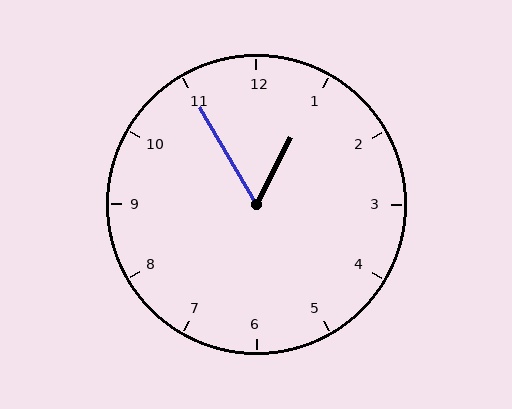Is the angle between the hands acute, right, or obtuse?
It is acute.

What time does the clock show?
12:55.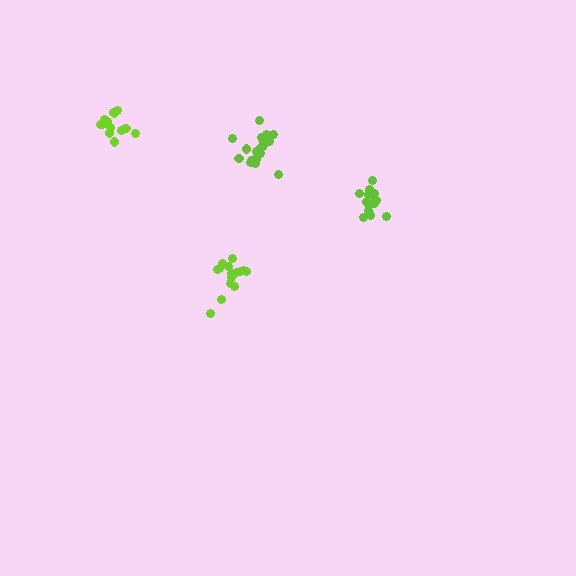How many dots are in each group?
Group 1: 20 dots, Group 2: 17 dots, Group 3: 16 dots, Group 4: 14 dots (67 total).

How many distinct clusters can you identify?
There are 4 distinct clusters.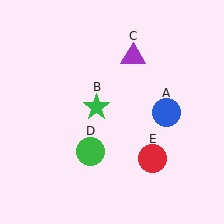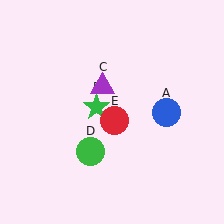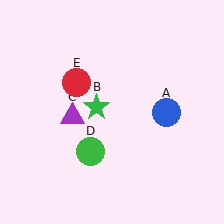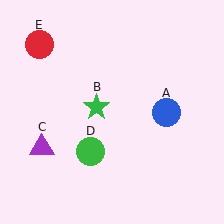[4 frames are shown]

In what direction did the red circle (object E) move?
The red circle (object E) moved up and to the left.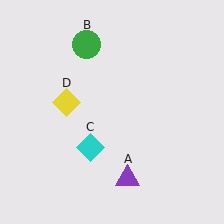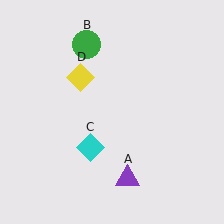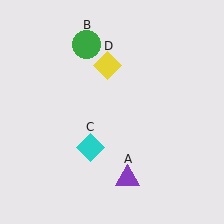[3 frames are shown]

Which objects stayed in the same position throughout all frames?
Purple triangle (object A) and green circle (object B) and cyan diamond (object C) remained stationary.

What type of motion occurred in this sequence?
The yellow diamond (object D) rotated clockwise around the center of the scene.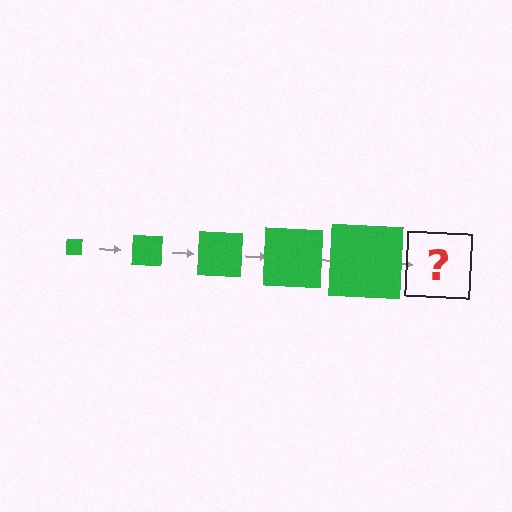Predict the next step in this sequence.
The next step is a green square, larger than the previous one.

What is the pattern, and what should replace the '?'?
The pattern is that the square gets progressively larger each step. The '?' should be a green square, larger than the previous one.